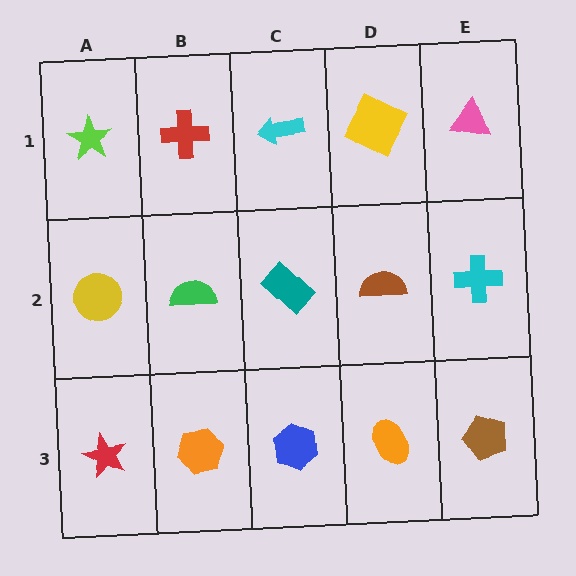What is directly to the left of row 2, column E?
A brown semicircle.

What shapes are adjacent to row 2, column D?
A yellow square (row 1, column D), an orange ellipse (row 3, column D), a teal rectangle (row 2, column C), a cyan cross (row 2, column E).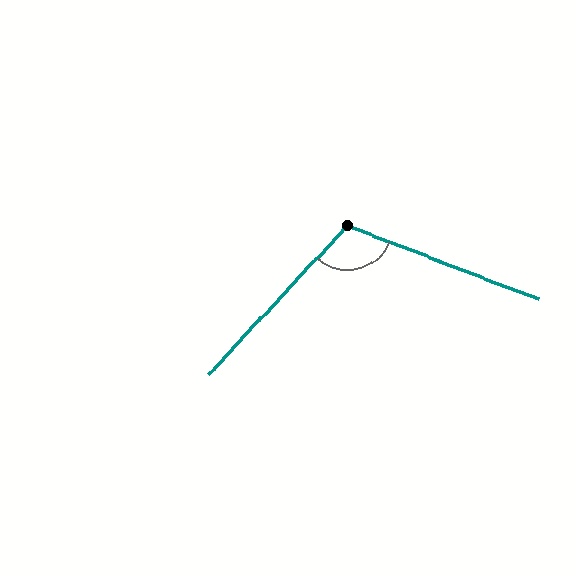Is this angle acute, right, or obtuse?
It is obtuse.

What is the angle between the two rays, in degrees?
Approximately 112 degrees.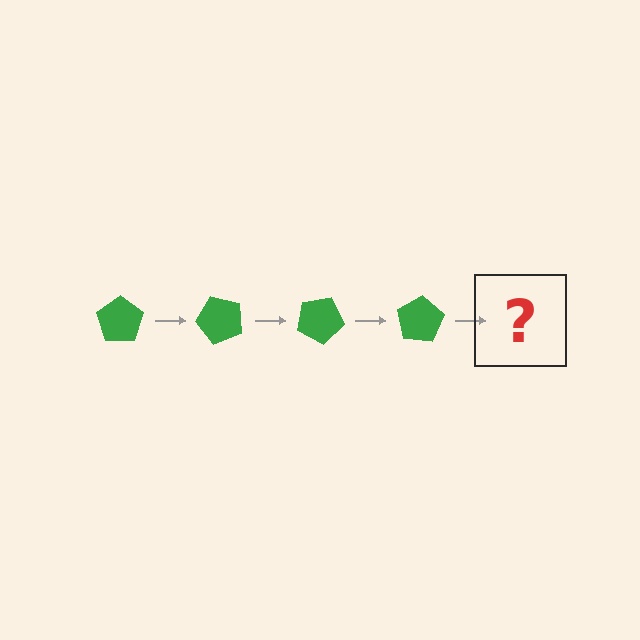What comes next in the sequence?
The next element should be a green pentagon rotated 200 degrees.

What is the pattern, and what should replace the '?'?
The pattern is that the pentagon rotates 50 degrees each step. The '?' should be a green pentagon rotated 200 degrees.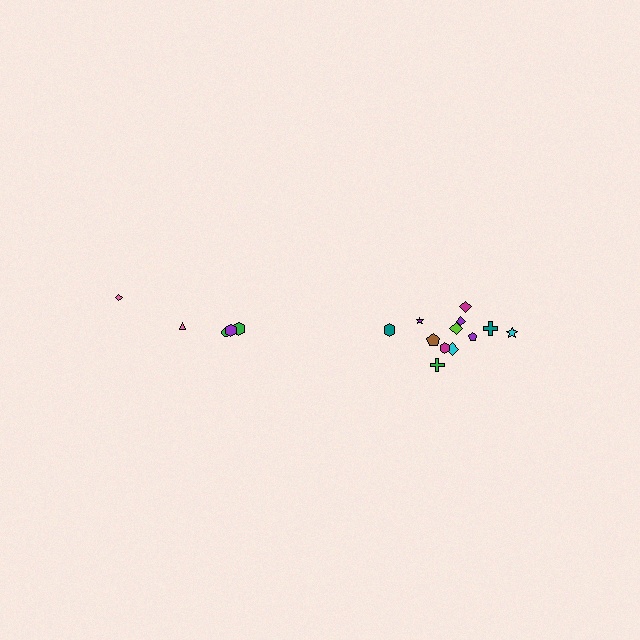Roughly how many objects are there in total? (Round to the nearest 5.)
Roughly 15 objects in total.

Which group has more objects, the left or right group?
The right group.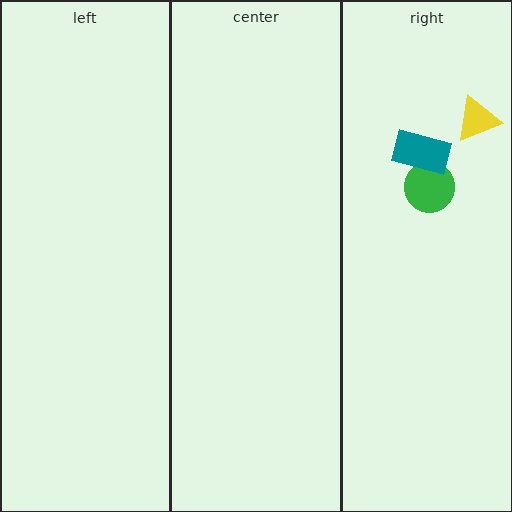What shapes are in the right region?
The yellow triangle, the green circle, the teal rectangle.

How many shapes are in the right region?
3.